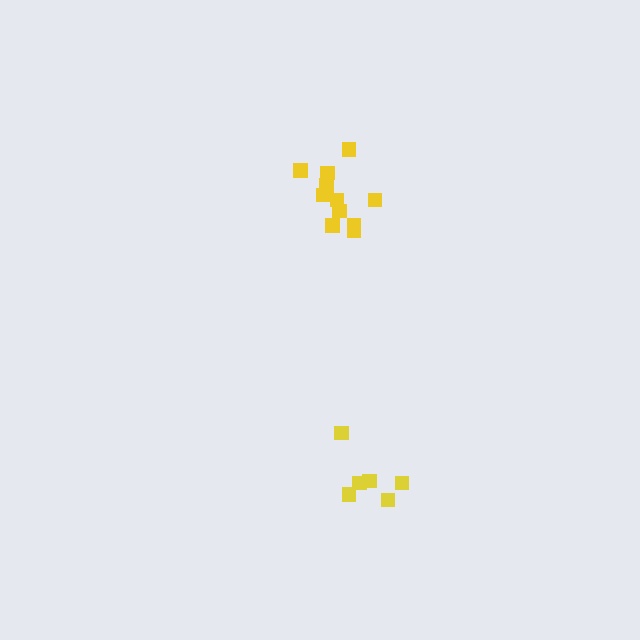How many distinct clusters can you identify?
There are 2 distinct clusters.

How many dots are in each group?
Group 1: 11 dots, Group 2: 6 dots (17 total).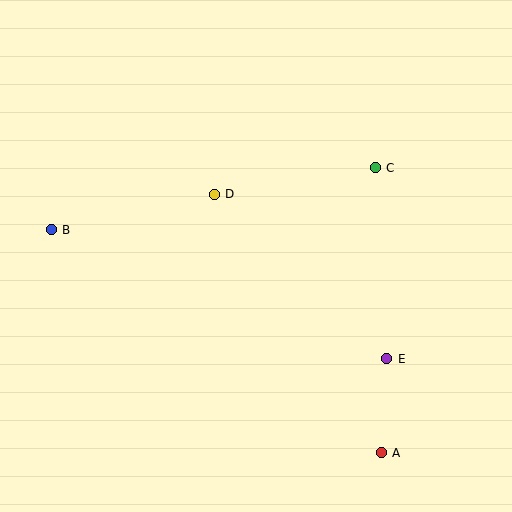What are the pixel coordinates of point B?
Point B is at (51, 230).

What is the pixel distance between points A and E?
The distance between A and E is 94 pixels.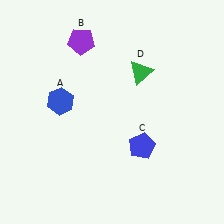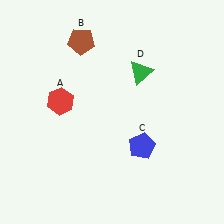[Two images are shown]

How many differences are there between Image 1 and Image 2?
There are 2 differences between the two images.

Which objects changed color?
A changed from blue to red. B changed from purple to brown.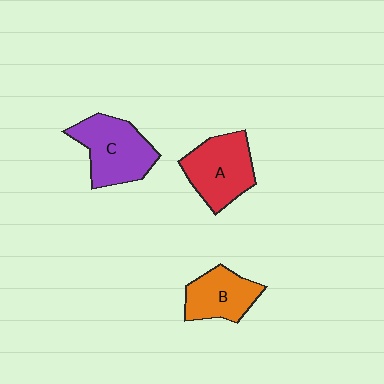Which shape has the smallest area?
Shape B (orange).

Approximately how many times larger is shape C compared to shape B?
Approximately 1.3 times.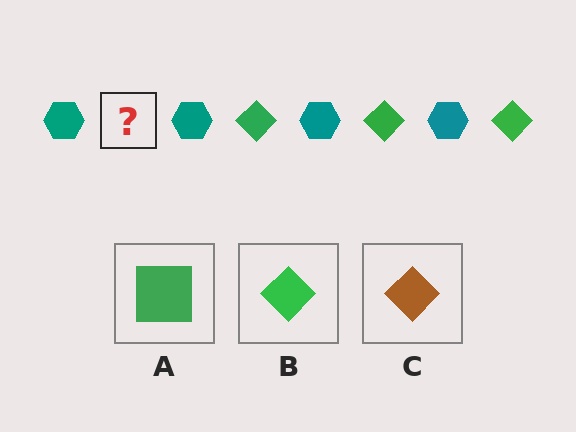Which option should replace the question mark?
Option B.